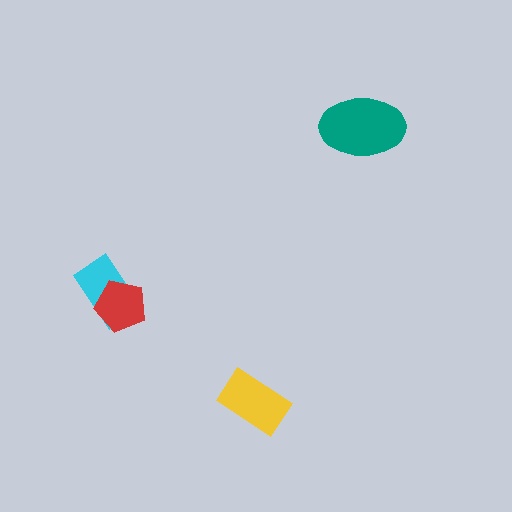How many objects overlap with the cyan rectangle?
1 object overlaps with the cyan rectangle.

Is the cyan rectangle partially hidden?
Yes, it is partially covered by another shape.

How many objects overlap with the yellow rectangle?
0 objects overlap with the yellow rectangle.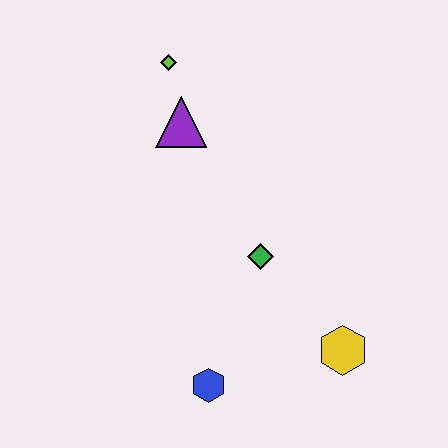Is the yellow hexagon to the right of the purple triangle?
Yes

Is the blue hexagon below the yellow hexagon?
Yes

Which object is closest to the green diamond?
The yellow hexagon is closest to the green diamond.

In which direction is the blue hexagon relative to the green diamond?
The blue hexagon is below the green diamond.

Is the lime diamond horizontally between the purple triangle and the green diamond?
No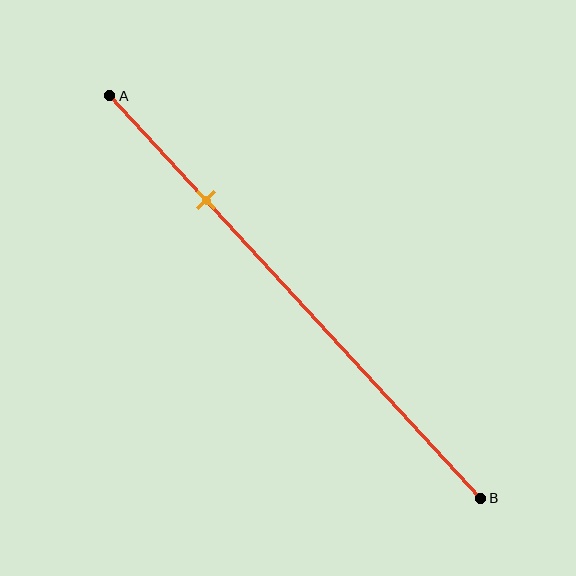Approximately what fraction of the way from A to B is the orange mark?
The orange mark is approximately 25% of the way from A to B.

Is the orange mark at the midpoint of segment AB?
No, the mark is at about 25% from A, not at the 50% midpoint.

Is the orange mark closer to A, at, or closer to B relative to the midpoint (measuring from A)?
The orange mark is closer to point A than the midpoint of segment AB.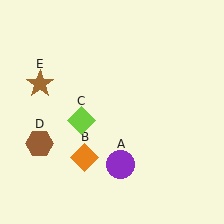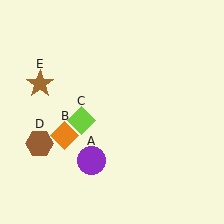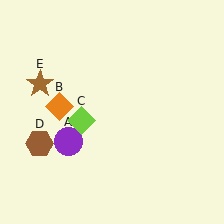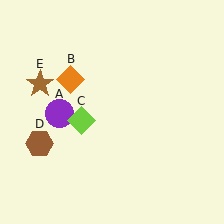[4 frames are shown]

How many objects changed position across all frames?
2 objects changed position: purple circle (object A), orange diamond (object B).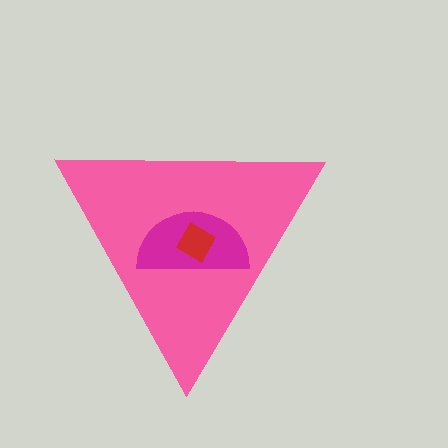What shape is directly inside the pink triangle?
The magenta semicircle.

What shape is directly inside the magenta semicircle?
The red diamond.